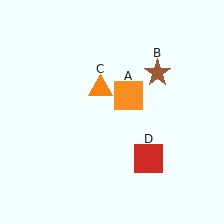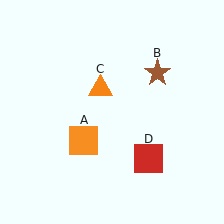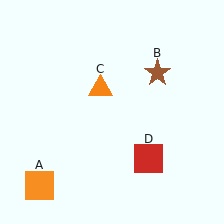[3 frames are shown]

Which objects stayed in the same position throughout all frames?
Brown star (object B) and orange triangle (object C) and red square (object D) remained stationary.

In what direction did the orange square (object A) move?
The orange square (object A) moved down and to the left.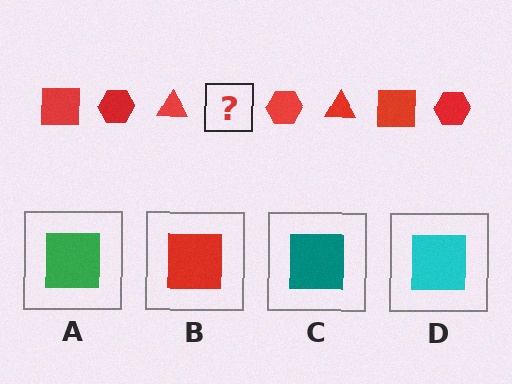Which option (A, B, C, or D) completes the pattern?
B.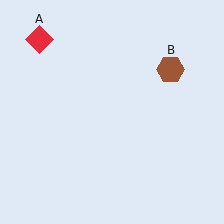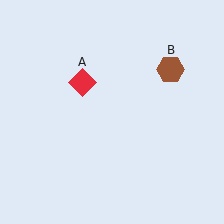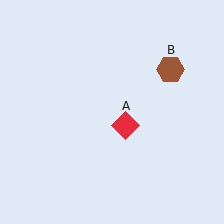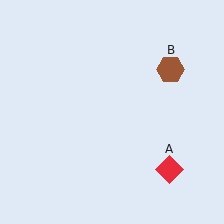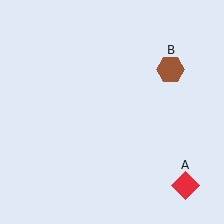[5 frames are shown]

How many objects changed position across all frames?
1 object changed position: red diamond (object A).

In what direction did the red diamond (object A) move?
The red diamond (object A) moved down and to the right.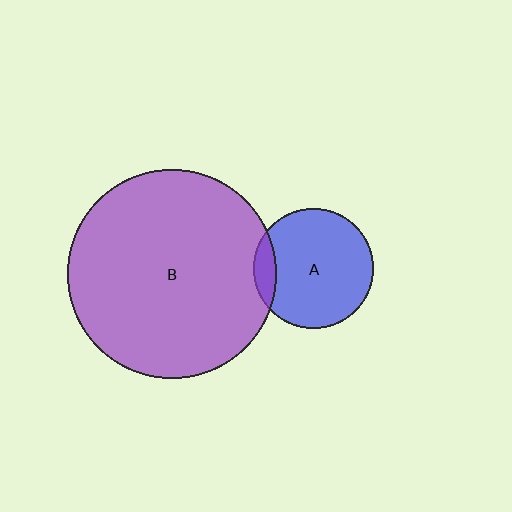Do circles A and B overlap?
Yes.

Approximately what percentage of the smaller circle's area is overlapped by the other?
Approximately 10%.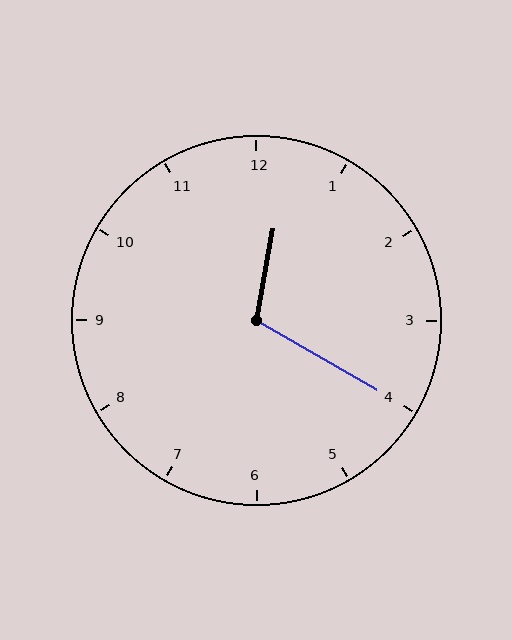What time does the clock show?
12:20.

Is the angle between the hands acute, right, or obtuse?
It is obtuse.